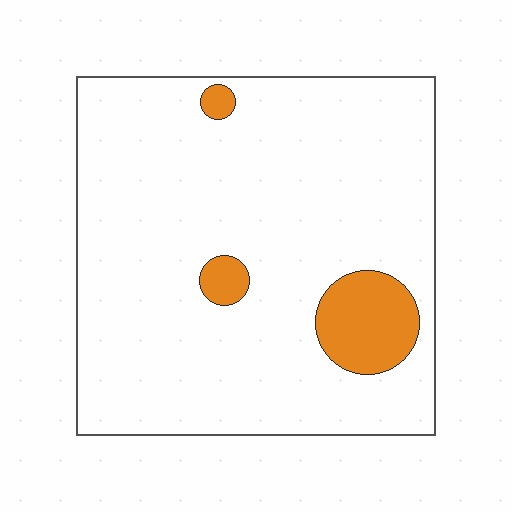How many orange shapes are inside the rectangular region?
3.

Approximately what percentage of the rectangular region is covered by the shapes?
Approximately 10%.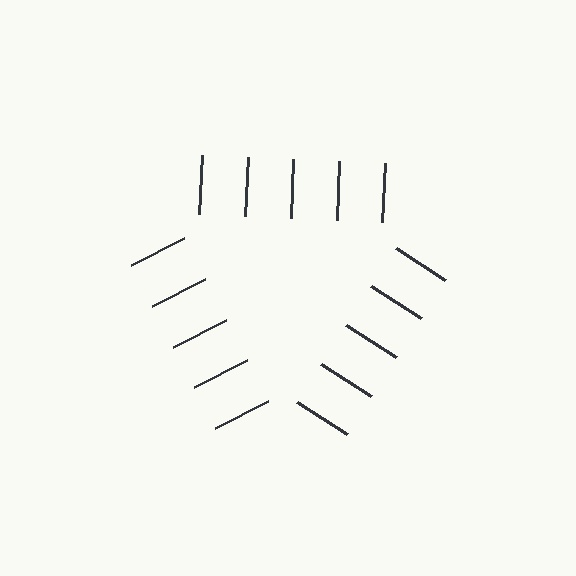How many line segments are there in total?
15 — 5 along each of the 3 edges.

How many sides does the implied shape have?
3 sides — the line-ends trace a triangle.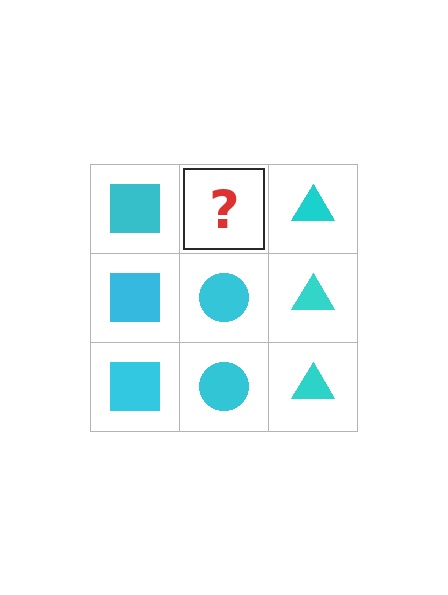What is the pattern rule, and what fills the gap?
The rule is that each column has a consistent shape. The gap should be filled with a cyan circle.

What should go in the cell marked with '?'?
The missing cell should contain a cyan circle.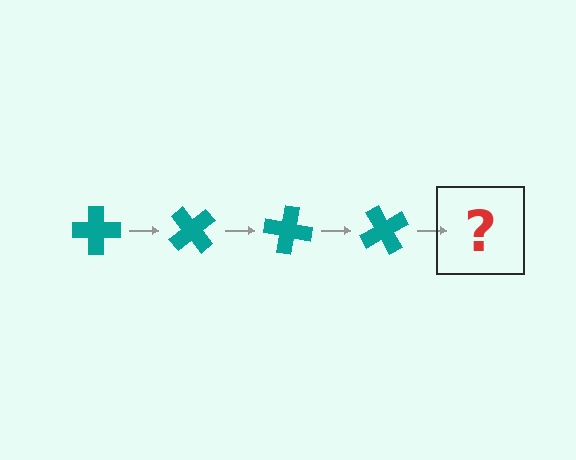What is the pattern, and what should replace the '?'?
The pattern is that the cross rotates 50 degrees each step. The '?' should be a teal cross rotated 200 degrees.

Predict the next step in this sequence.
The next step is a teal cross rotated 200 degrees.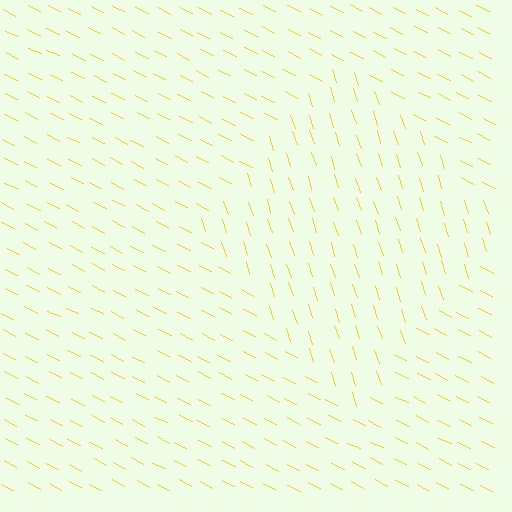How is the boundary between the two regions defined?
The boundary is defined purely by a change in line orientation (approximately 45 degrees difference). All lines are the same color and thickness.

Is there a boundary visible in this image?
Yes, there is a texture boundary formed by a change in line orientation.